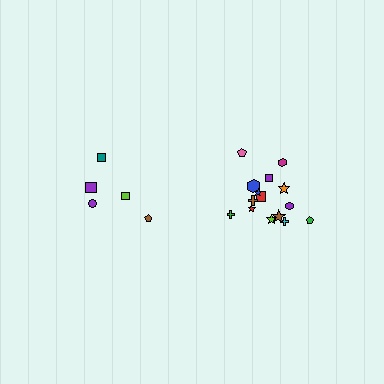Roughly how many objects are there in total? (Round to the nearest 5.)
Roughly 20 objects in total.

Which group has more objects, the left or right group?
The right group.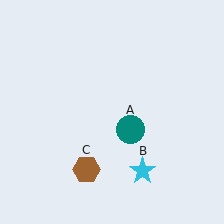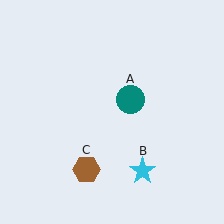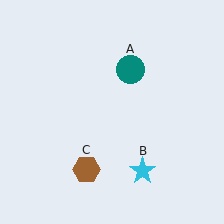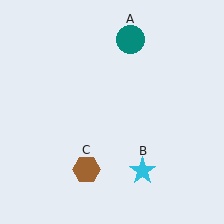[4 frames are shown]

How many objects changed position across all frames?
1 object changed position: teal circle (object A).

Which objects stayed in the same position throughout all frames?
Cyan star (object B) and brown hexagon (object C) remained stationary.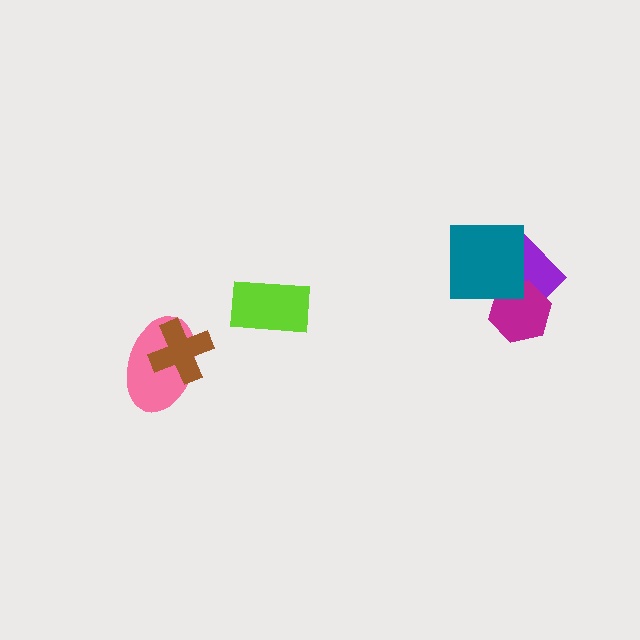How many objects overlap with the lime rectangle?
0 objects overlap with the lime rectangle.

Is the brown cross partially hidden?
No, no other shape covers it.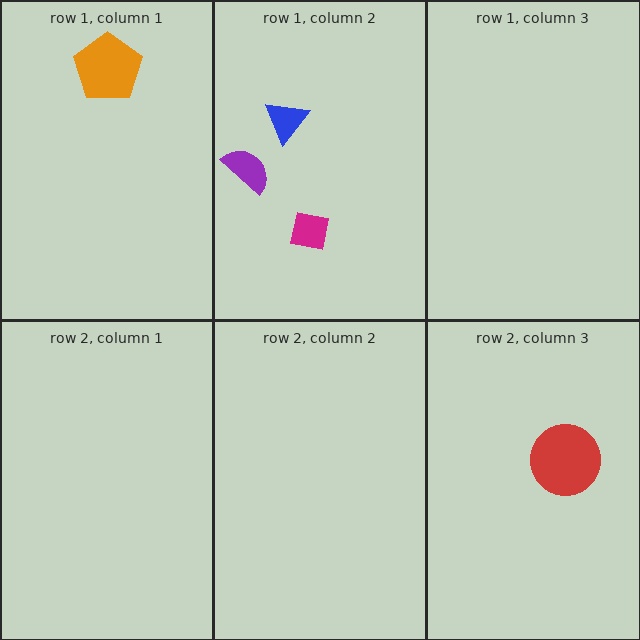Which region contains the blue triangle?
The row 1, column 2 region.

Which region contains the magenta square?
The row 1, column 2 region.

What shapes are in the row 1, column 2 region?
The blue triangle, the purple semicircle, the magenta square.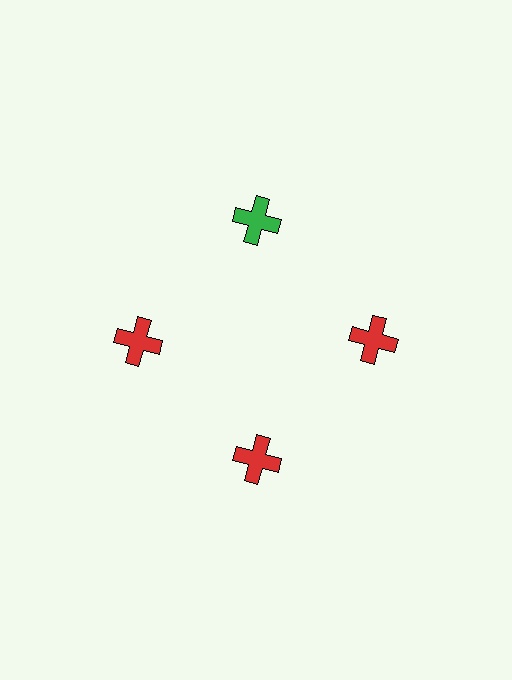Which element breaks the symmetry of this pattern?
The green cross at roughly the 12 o'clock position breaks the symmetry. All other shapes are red crosses.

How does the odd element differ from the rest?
It has a different color: green instead of red.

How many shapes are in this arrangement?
There are 4 shapes arranged in a ring pattern.